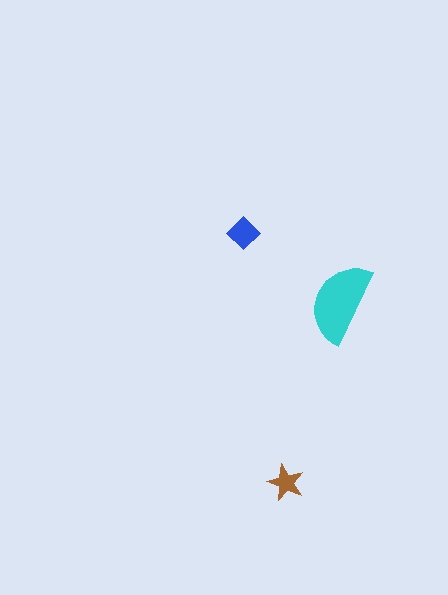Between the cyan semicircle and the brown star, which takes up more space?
The cyan semicircle.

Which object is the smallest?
The brown star.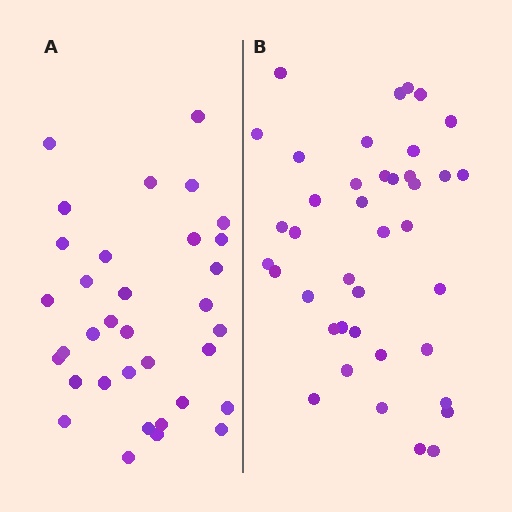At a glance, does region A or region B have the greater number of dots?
Region B (the right region) has more dots.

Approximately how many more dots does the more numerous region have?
Region B has about 6 more dots than region A.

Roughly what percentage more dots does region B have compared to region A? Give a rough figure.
About 20% more.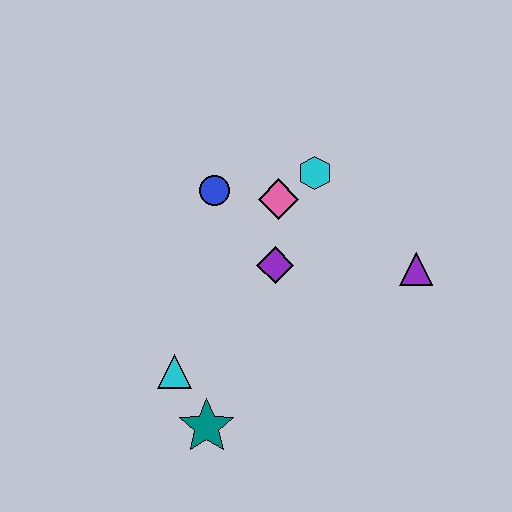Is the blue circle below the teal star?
No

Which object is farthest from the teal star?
The cyan hexagon is farthest from the teal star.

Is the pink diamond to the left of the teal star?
No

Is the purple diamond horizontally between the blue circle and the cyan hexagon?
Yes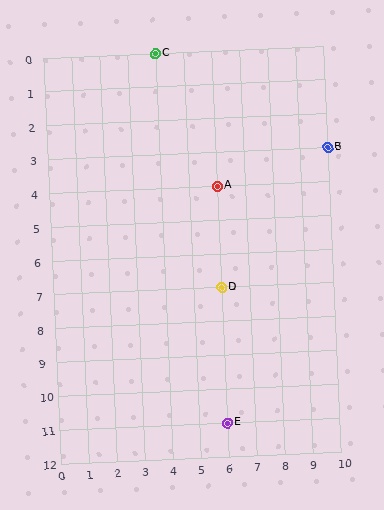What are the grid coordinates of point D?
Point D is at grid coordinates (6, 7).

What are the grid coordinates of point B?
Point B is at grid coordinates (10, 3).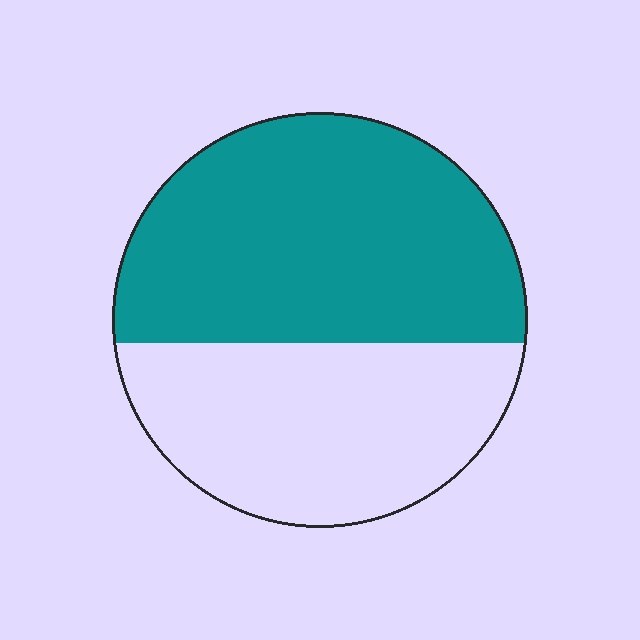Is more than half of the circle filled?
Yes.